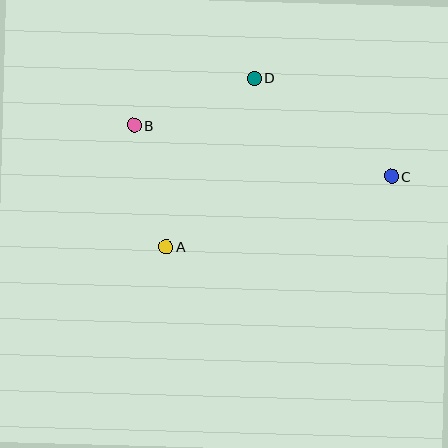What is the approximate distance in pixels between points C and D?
The distance between C and D is approximately 169 pixels.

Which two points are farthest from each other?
Points B and C are farthest from each other.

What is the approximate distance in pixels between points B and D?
The distance between B and D is approximately 129 pixels.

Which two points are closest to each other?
Points A and B are closest to each other.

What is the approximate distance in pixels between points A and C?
The distance between A and C is approximately 236 pixels.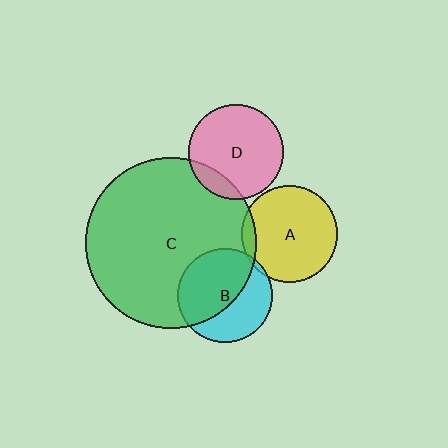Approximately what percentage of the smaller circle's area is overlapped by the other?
Approximately 10%.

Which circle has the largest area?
Circle C (green).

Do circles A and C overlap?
Yes.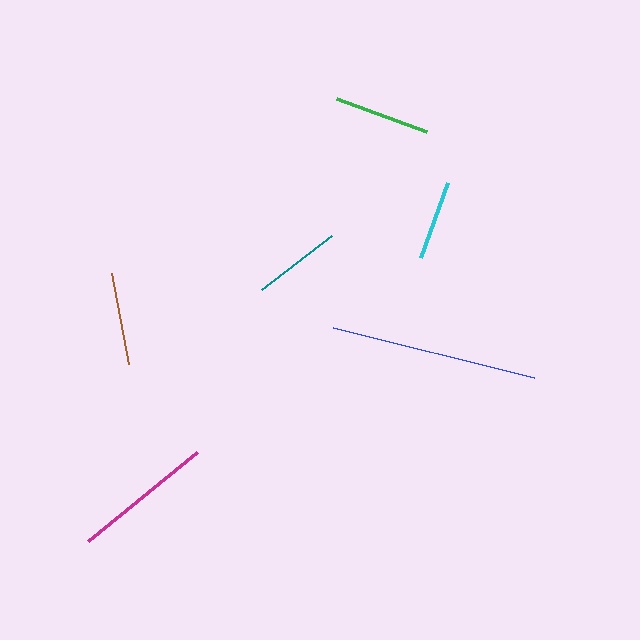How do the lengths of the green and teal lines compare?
The green and teal lines are approximately the same length.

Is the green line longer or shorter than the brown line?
The green line is longer than the brown line.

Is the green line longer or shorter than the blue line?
The blue line is longer than the green line.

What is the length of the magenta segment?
The magenta segment is approximately 140 pixels long.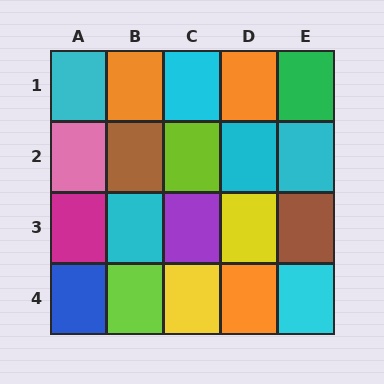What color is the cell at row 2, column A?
Pink.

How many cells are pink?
1 cell is pink.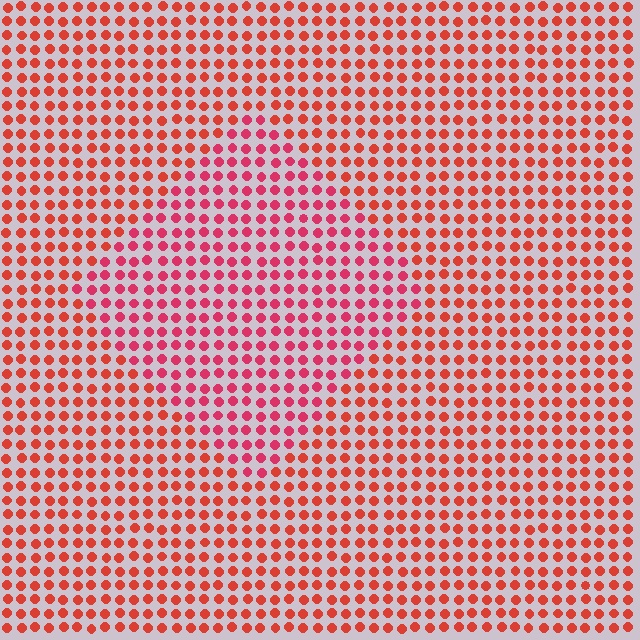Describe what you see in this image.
The image is filled with small red elements in a uniform arrangement. A diamond-shaped region is visible where the elements are tinted to a slightly different hue, forming a subtle color boundary.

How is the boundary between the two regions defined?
The boundary is defined purely by a slight shift in hue (about 24 degrees). Spacing, size, and orientation are identical on both sides.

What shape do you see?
I see a diamond.